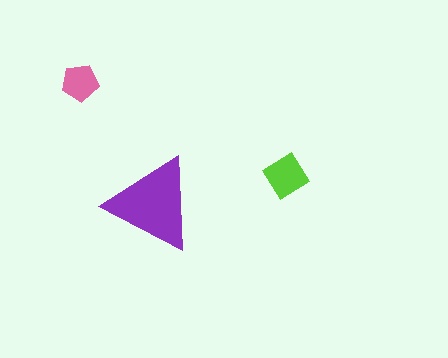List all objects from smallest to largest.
The pink pentagon, the lime diamond, the purple triangle.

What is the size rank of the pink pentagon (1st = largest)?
3rd.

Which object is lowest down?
The purple triangle is bottommost.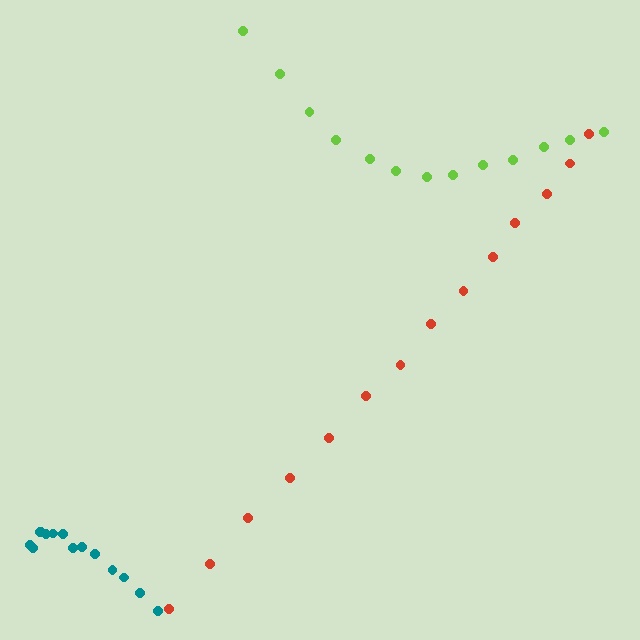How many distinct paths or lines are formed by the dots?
There are 3 distinct paths.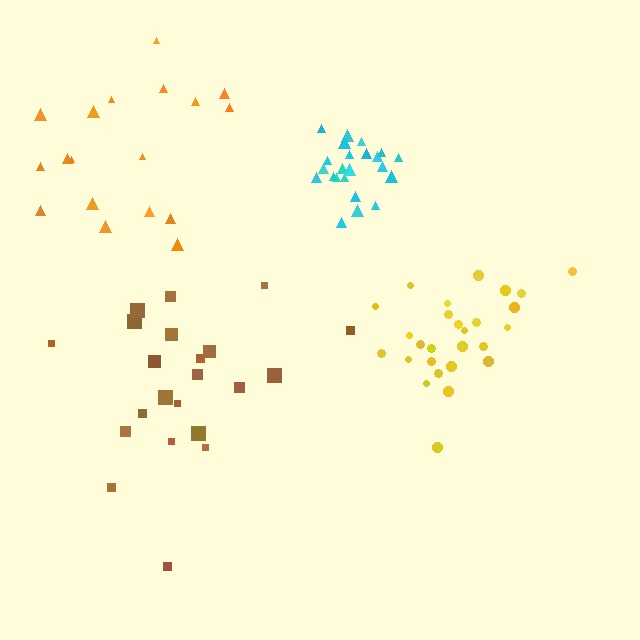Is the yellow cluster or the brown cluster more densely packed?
Yellow.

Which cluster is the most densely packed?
Cyan.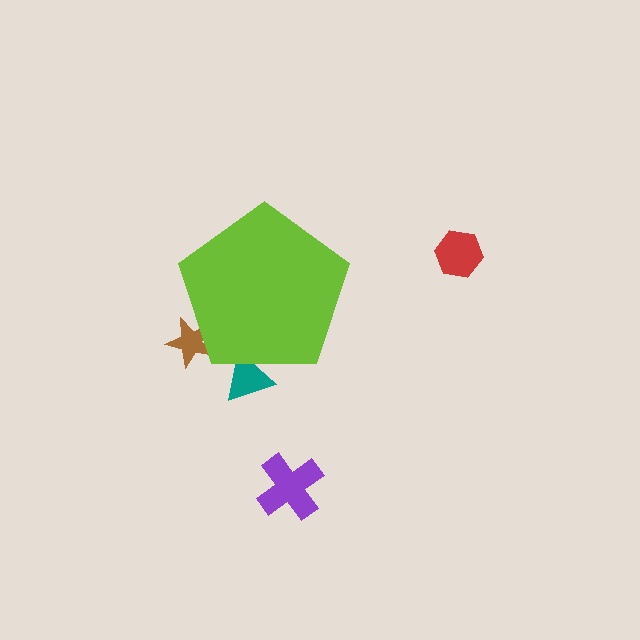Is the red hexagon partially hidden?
No, the red hexagon is fully visible.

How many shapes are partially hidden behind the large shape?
2 shapes are partially hidden.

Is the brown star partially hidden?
Yes, the brown star is partially hidden behind the lime pentagon.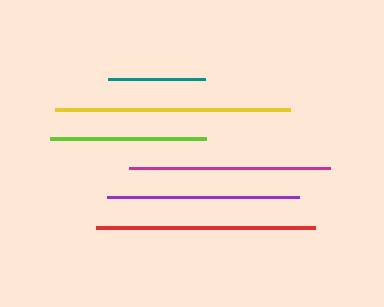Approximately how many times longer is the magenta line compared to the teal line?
The magenta line is approximately 2.1 times the length of the teal line.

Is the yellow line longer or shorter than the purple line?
The yellow line is longer than the purple line.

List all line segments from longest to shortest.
From longest to shortest: yellow, red, magenta, purple, lime, teal.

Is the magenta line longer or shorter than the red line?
The red line is longer than the magenta line.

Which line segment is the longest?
The yellow line is the longest at approximately 235 pixels.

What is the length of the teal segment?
The teal segment is approximately 98 pixels long.